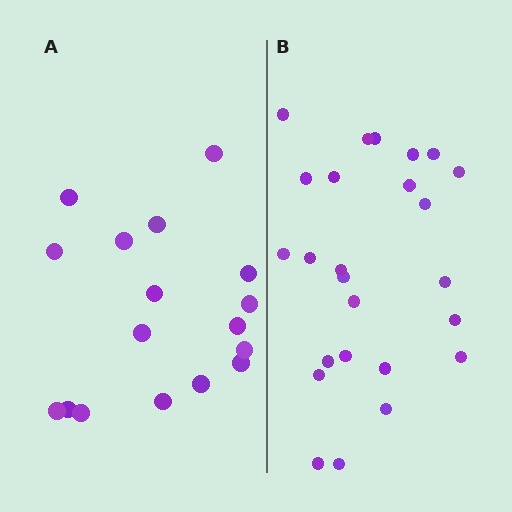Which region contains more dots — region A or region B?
Region B (the right region) has more dots.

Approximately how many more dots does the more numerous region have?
Region B has roughly 8 or so more dots than region A.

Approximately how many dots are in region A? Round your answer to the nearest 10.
About 20 dots. (The exact count is 17, which rounds to 20.)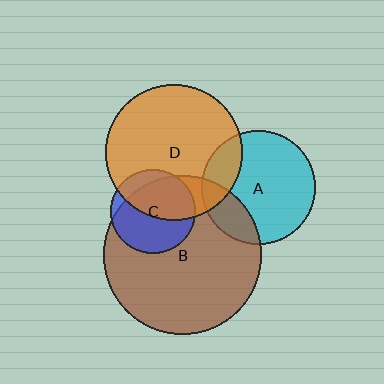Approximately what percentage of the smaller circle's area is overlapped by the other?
Approximately 20%.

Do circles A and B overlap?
Yes.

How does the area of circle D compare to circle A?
Approximately 1.4 times.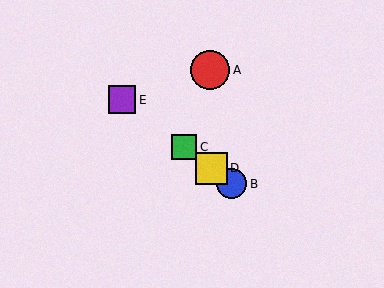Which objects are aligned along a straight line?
Objects B, C, D, E are aligned along a straight line.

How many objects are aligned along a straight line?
4 objects (B, C, D, E) are aligned along a straight line.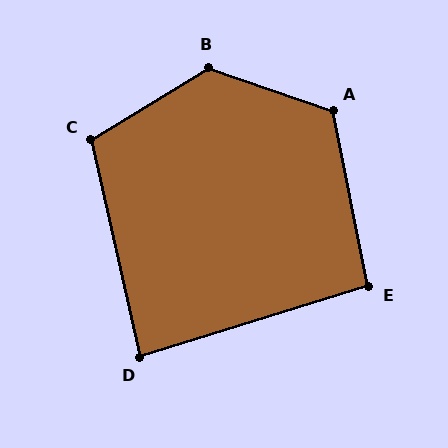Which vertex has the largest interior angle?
B, at approximately 129 degrees.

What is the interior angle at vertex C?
Approximately 109 degrees (obtuse).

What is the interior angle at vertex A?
Approximately 120 degrees (obtuse).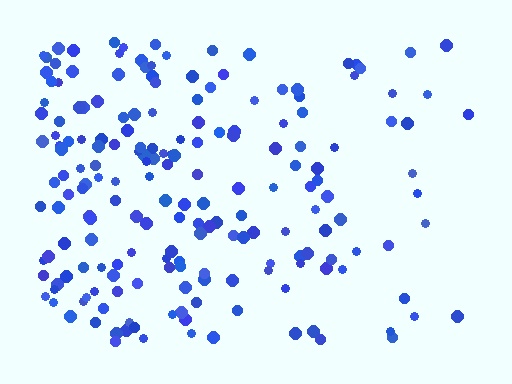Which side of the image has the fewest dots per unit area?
The right.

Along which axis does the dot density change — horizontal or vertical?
Horizontal.